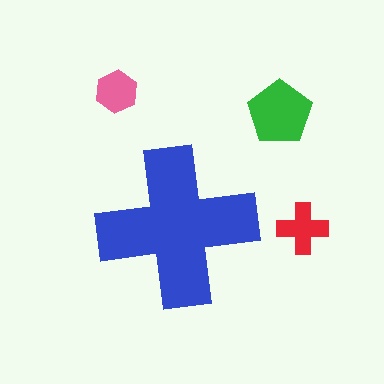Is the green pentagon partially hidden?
No, the green pentagon is fully visible.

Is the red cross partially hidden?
No, the red cross is fully visible.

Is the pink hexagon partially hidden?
No, the pink hexagon is fully visible.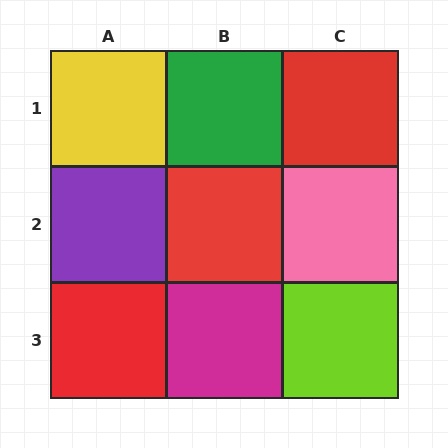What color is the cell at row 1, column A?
Yellow.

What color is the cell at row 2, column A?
Purple.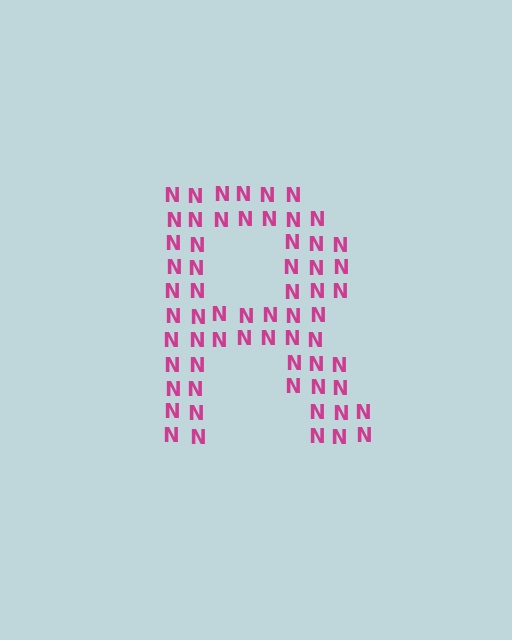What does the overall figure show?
The overall figure shows the letter R.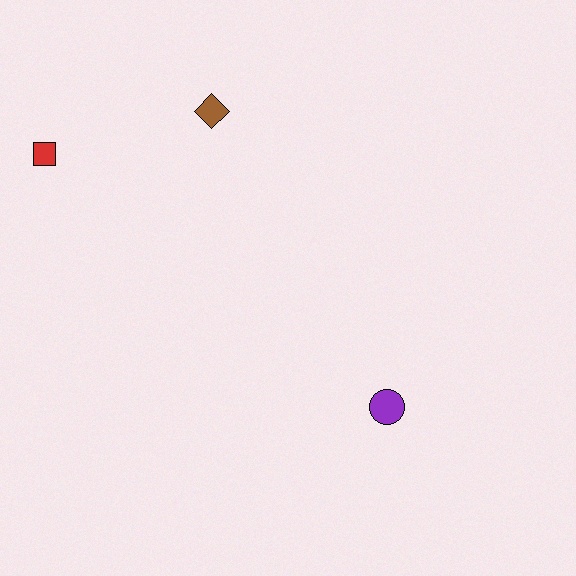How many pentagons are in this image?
There are no pentagons.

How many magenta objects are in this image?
There are no magenta objects.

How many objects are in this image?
There are 3 objects.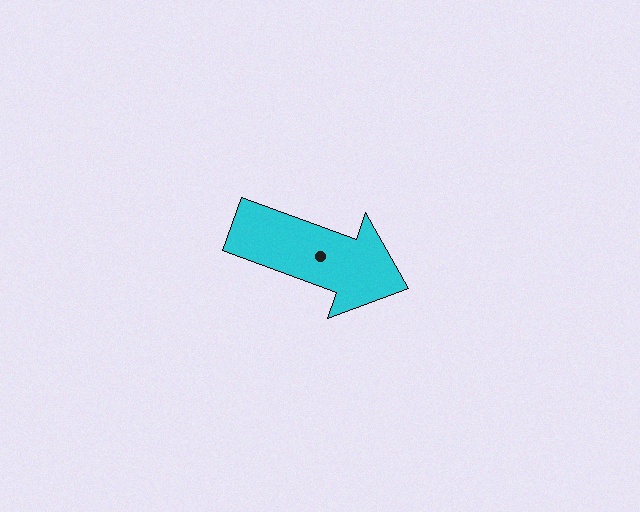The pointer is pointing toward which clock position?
Roughly 4 o'clock.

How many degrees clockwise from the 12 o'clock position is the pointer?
Approximately 110 degrees.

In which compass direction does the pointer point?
East.